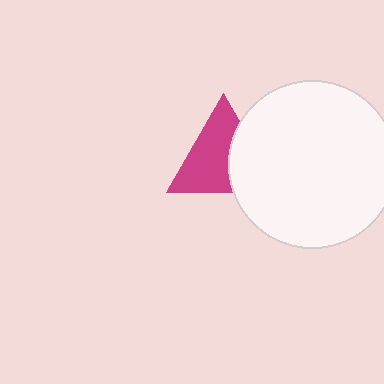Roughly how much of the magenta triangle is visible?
About half of it is visible (roughly 63%).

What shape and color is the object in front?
The object in front is a white circle.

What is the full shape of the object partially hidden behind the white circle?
The partially hidden object is a magenta triangle.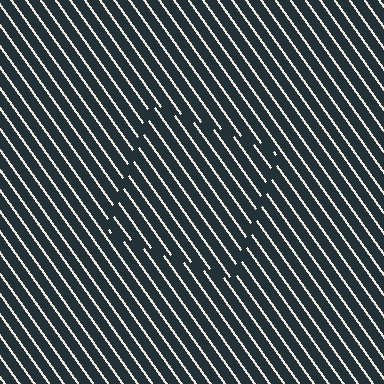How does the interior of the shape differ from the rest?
The interior of the shape contains the same grating, shifted by half a period — the contour is defined by the phase discontinuity where line-ends from the inner and outer gratings abut.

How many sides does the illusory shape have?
4 sides — the line-ends trace a square.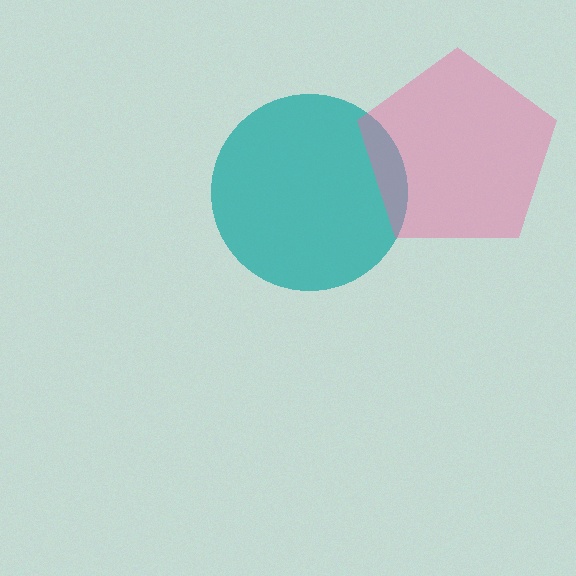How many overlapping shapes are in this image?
There are 2 overlapping shapes in the image.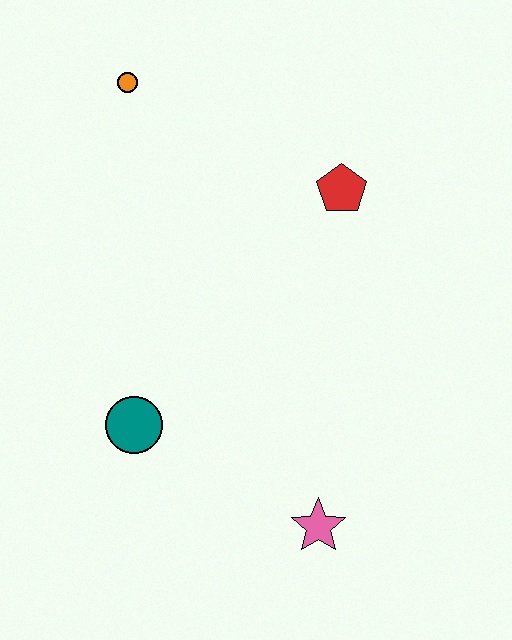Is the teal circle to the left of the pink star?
Yes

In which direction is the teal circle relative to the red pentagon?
The teal circle is below the red pentagon.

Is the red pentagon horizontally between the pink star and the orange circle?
No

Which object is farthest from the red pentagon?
The pink star is farthest from the red pentagon.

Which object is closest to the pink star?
The teal circle is closest to the pink star.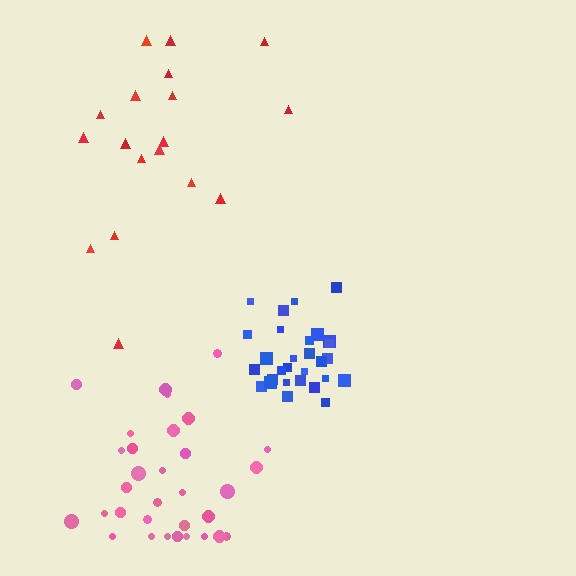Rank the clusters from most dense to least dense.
blue, pink, red.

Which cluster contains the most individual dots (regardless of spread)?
Pink (32).